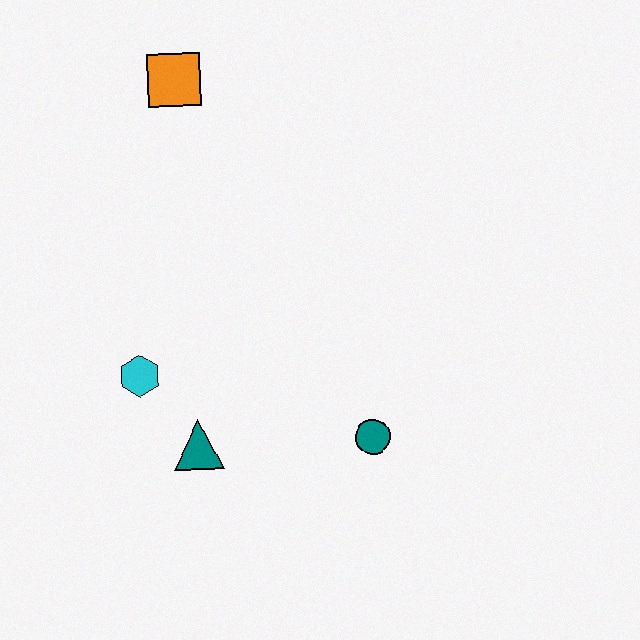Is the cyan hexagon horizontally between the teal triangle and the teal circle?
No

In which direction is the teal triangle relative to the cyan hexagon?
The teal triangle is below the cyan hexagon.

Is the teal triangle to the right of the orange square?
Yes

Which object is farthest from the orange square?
The teal circle is farthest from the orange square.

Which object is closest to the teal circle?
The teal triangle is closest to the teal circle.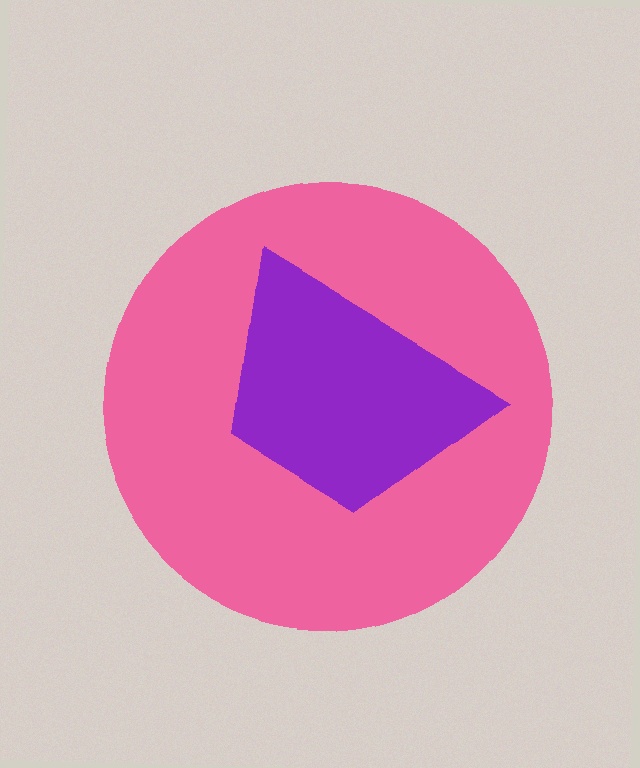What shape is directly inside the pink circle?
The purple trapezoid.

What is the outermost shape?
The pink circle.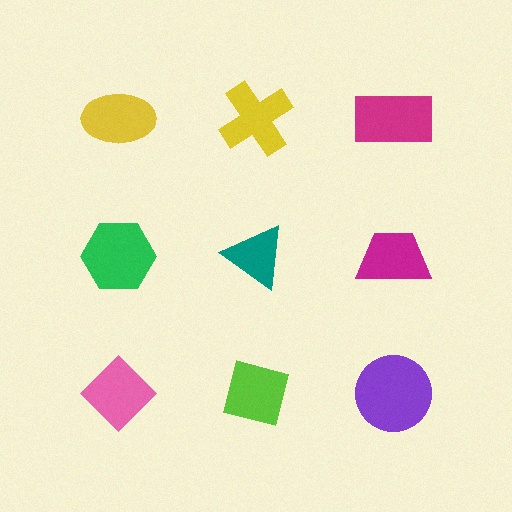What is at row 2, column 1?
A green hexagon.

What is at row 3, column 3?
A purple circle.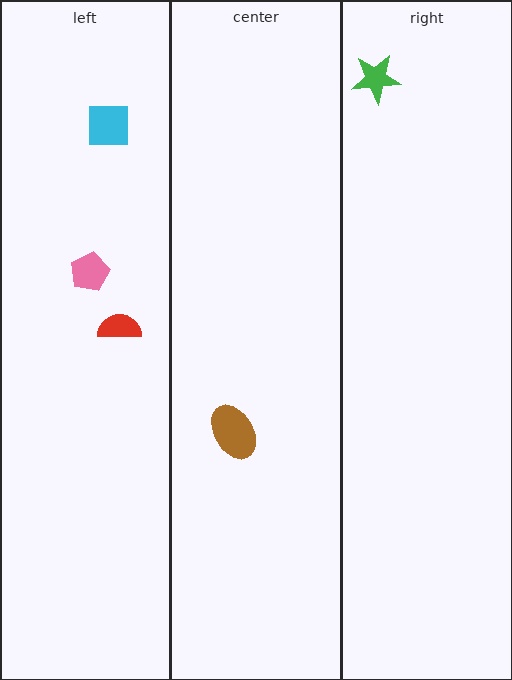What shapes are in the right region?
The green star.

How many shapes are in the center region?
1.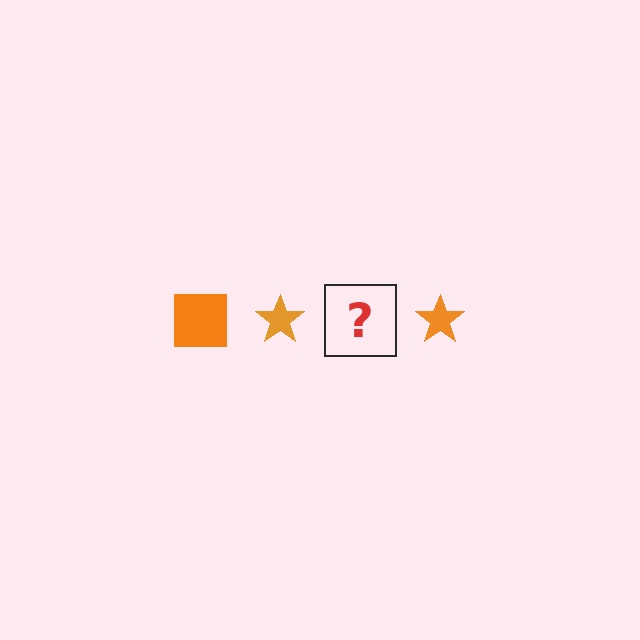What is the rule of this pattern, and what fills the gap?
The rule is that the pattern cycles through square, star shapes in orange. The gap should be filled with an orange square.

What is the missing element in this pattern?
The missing element is an orange square.